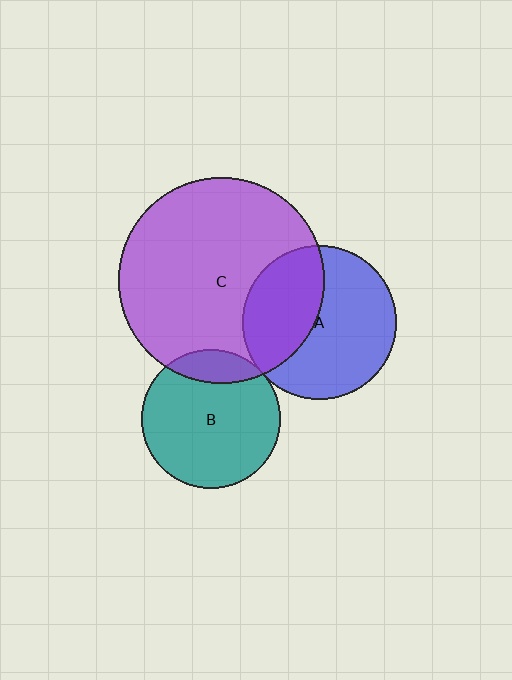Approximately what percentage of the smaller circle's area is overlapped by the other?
Approximately 40%.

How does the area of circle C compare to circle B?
Approximately 2.2 times.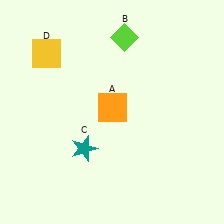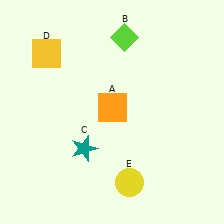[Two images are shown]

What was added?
A yellow circle (E) was added in Image 2.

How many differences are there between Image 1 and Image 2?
There is 1 difference between the two images.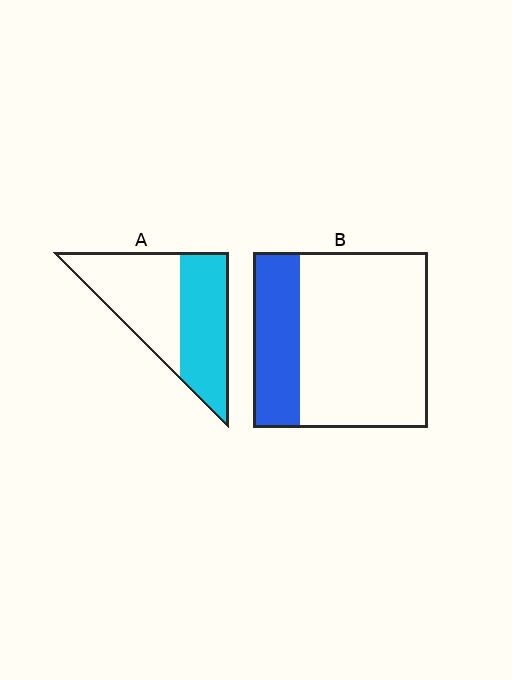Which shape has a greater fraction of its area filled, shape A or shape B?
Shape A.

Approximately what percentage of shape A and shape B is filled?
A is approximately 50% and B is approximately 25%.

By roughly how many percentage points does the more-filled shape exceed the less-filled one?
By roughly 20 percentage points (A over B).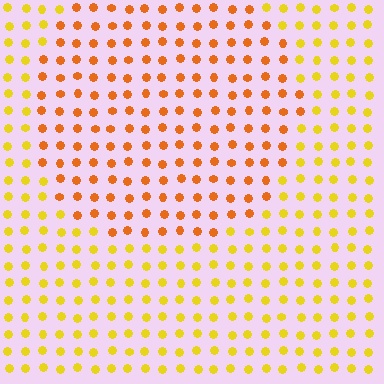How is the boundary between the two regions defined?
The boundary is defined purely by a slight shift in hue (about 31 degrees). Spacing, size, and orientation are identical on both sides.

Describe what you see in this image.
The image is filled with small yellow elements in a uniform arrangement. A circle-shaped region is visible where the elements are tinted to a slightly different hue, forming a subtle color boundary.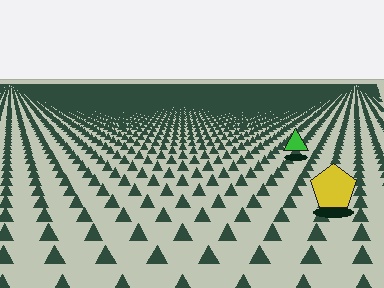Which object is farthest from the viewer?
The green triangle is farthest from the viewer. It appears smaller and the ground texture around it is denser.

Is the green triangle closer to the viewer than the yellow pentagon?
No. The yellow pentagon is closer — you can tell from the texture gradient: the ground texture is coarser near it.